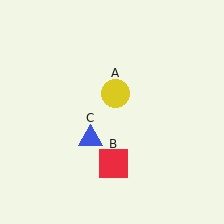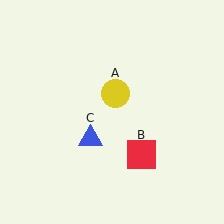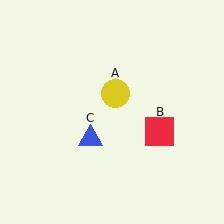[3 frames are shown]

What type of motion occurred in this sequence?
The red square (object B) rotated counterclockwise around the center of the scene.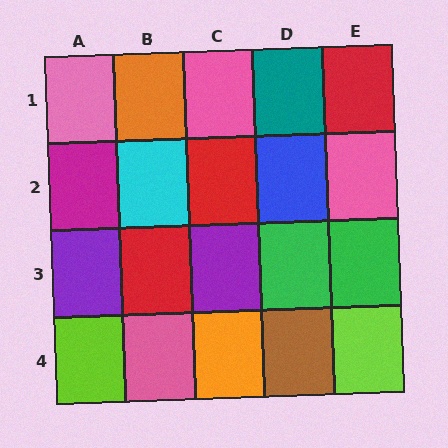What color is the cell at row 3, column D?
Green.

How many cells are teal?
1 cell is teal.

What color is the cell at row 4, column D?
Brown.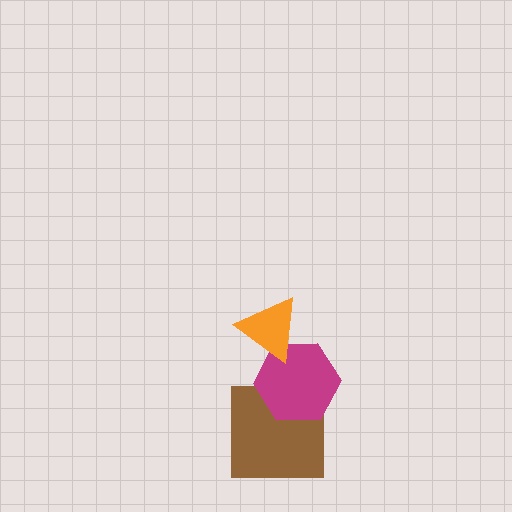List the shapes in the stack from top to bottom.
From top to bottom: the orange triangle, the magenta hexagon, the brown square.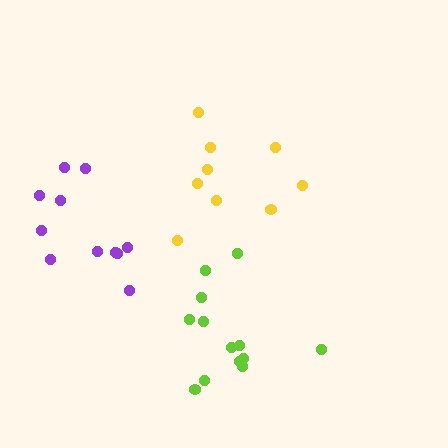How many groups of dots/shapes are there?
There are 3 groups.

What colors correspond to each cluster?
The clusters are colored: purple, yellow, lime.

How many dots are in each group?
Group 1: 11 dots, Group 2: 9 dots, Group 3: 13 dots (33 total).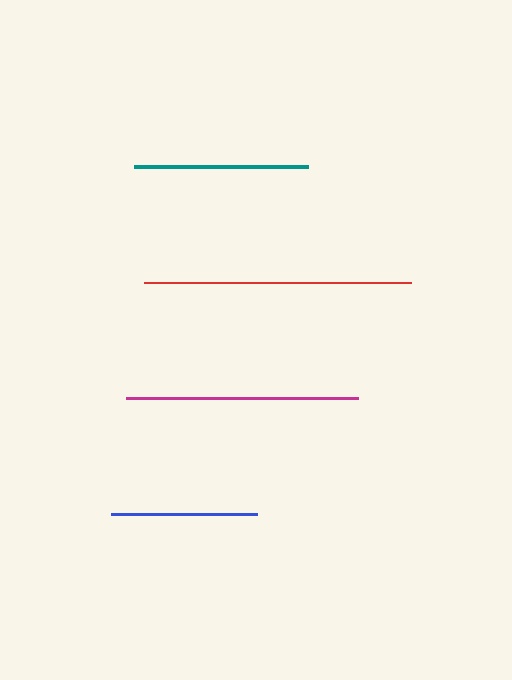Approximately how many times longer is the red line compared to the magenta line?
The red line is approximately 1.1 times the length of the magenta line.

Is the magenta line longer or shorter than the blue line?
The magenta line is longer than the blue line.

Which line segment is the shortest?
The blue line is the shortest at approximately 146 pixels.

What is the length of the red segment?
The red segment is approximately 267 pixels long.